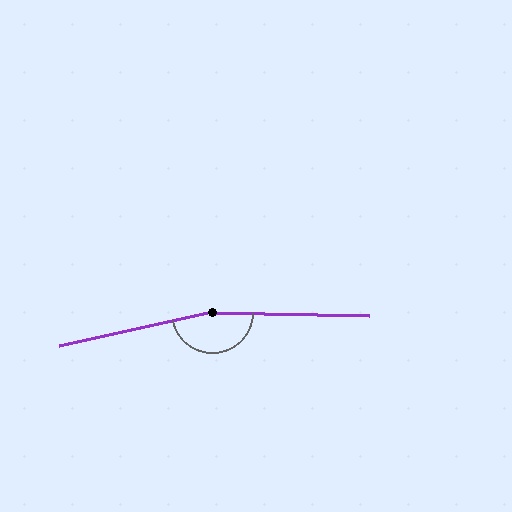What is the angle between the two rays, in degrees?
Approximately 166 degrees.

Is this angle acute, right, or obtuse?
It is obtuse.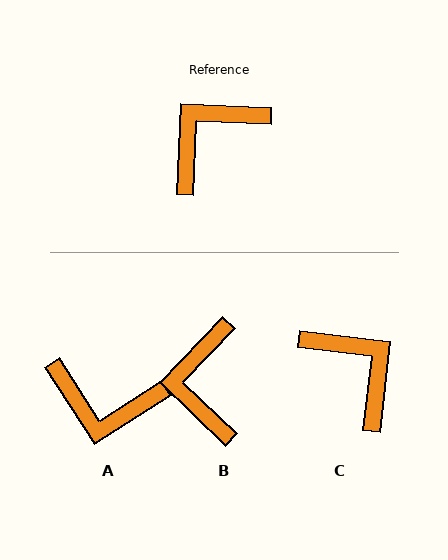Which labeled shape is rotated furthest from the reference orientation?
A, about 125 degrees away.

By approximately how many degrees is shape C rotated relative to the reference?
Approximately 94 degrees clockwise.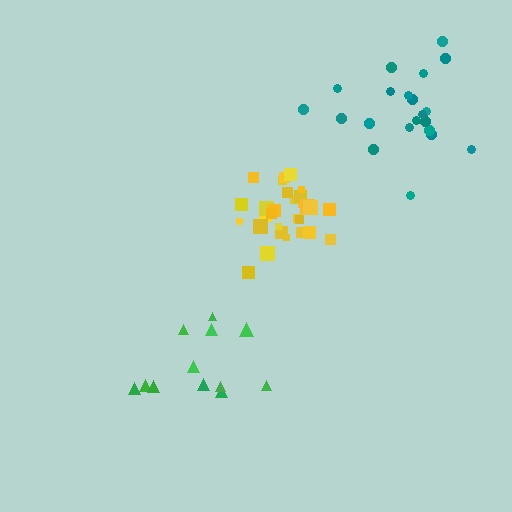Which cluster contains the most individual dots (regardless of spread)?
Yellow (31).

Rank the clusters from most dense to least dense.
yellow, teal, green.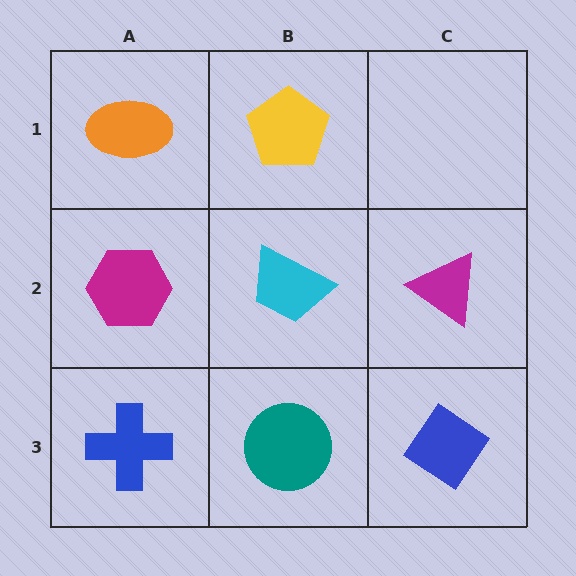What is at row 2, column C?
A magenta triangle.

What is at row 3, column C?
A blue diamond.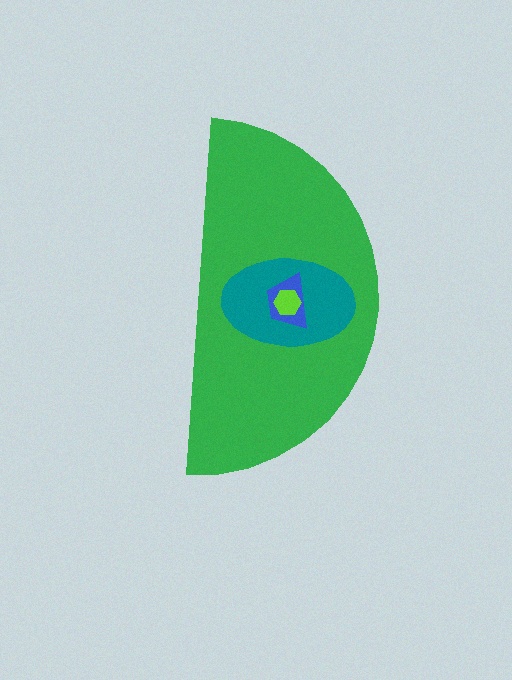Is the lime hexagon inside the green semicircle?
Yes.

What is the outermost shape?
The green semicircle.